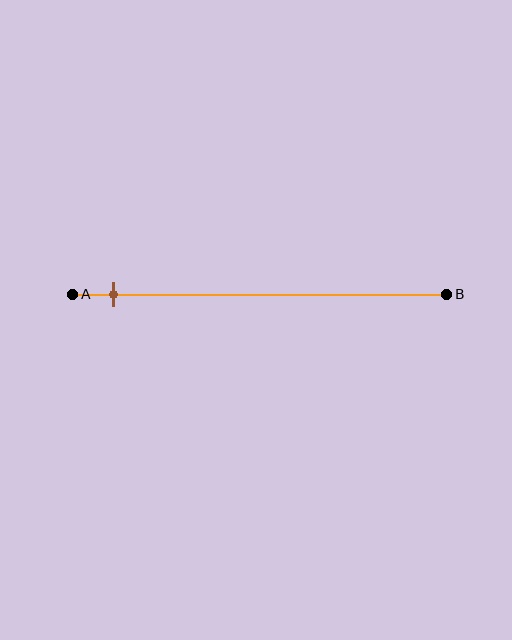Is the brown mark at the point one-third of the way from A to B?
No, the mark is at about 10% from A, not at the 33% one-third point.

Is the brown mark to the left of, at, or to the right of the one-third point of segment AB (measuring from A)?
The brown mark is to the left of the one-third point of segment AB.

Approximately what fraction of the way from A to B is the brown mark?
The brown mark is approximately 10% of the way from A to B.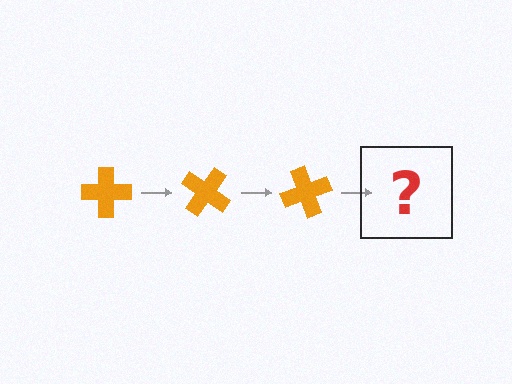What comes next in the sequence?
The next element should be an orange cross rotated 105 degrees.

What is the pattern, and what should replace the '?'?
The pattern is that the cross rotates 35 degrees each step. The '?' should be an orange cross rotated 105 degrees.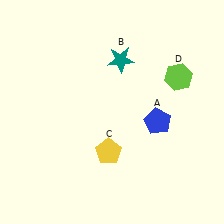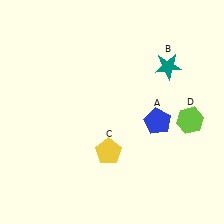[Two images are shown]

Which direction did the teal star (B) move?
The teal star (B) moved right.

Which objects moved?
The objects that moved are: the teal star (B), the lime hexagon (D).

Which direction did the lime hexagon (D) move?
The lime hexagon (D) moved down.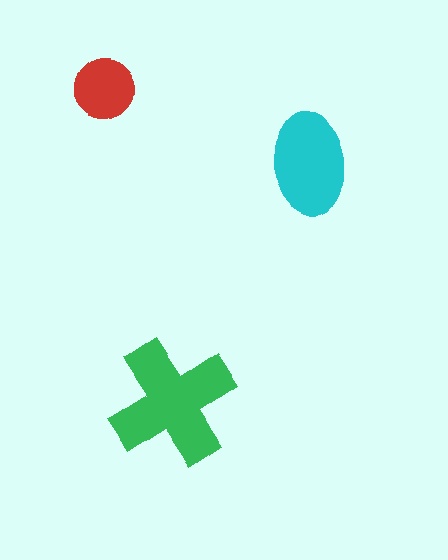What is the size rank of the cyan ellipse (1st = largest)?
2nd.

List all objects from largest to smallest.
The green cross, the cyan ellipse, the red circle.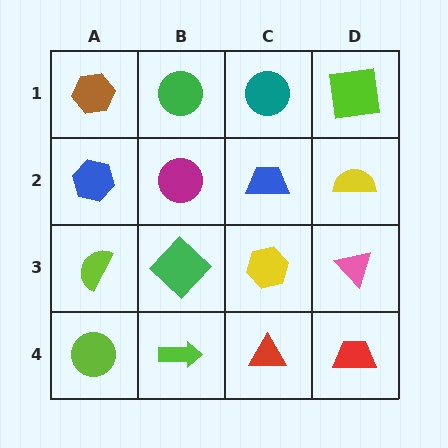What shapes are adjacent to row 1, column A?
A blue hexagon (row 2, column A), a green circle (row 1, column B).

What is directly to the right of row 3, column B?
A yellow hexagon.